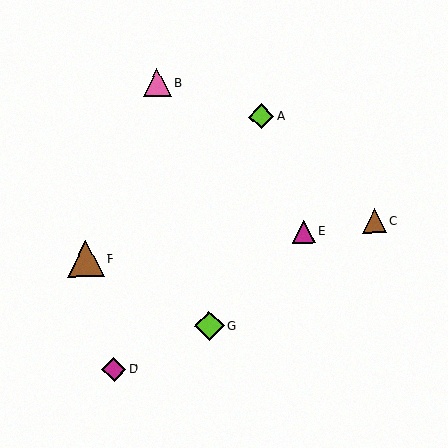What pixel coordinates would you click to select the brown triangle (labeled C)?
Click at (374, 221) to select the brown triangle C.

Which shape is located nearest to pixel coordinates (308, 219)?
The magenta triangle (labeled E) at (304, 232) is nearest to that location.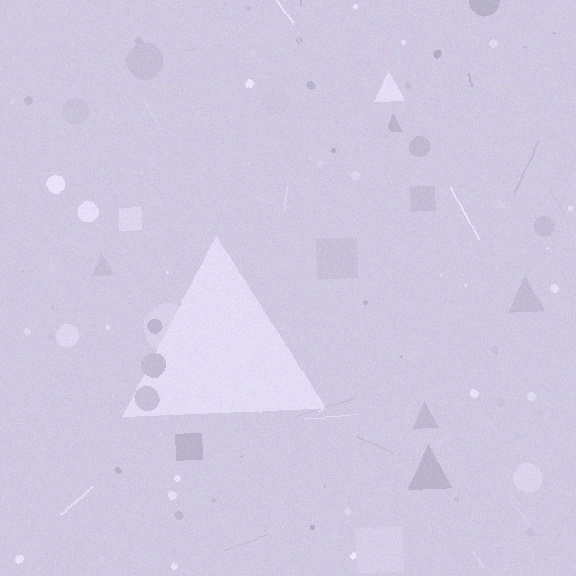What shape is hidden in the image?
A triangle is hidden in the image.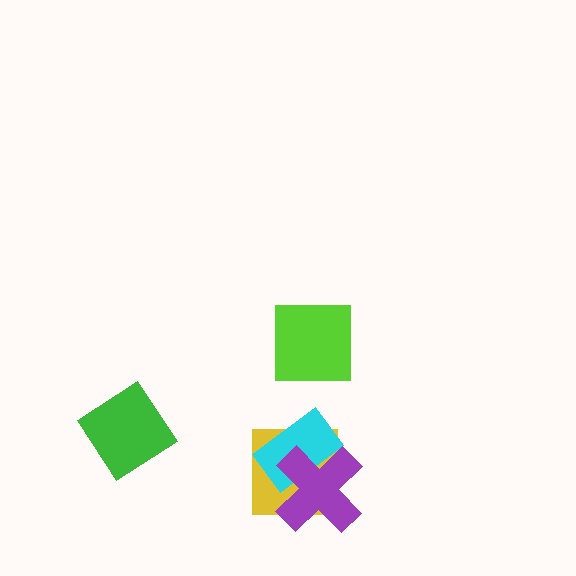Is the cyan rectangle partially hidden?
Yes, it is partially covered by another shape.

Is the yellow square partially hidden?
Yes, it is partially covered by another shape.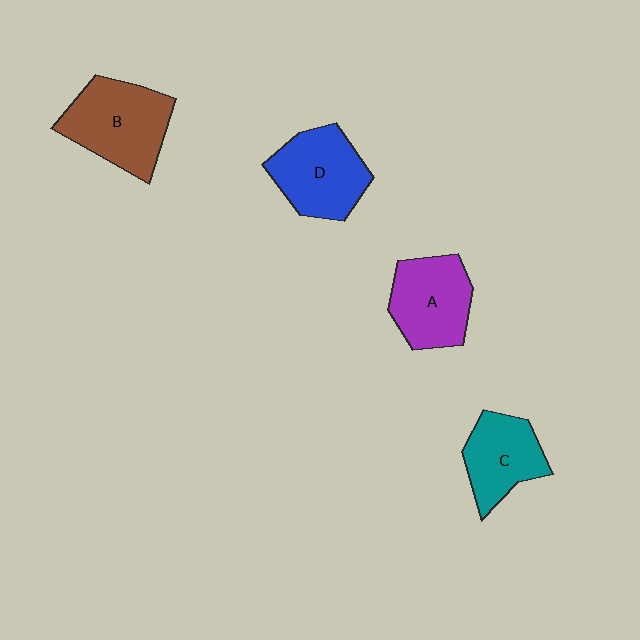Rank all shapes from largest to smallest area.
From largest to smallest: B (brown), D (blue), A (purple), C (teal).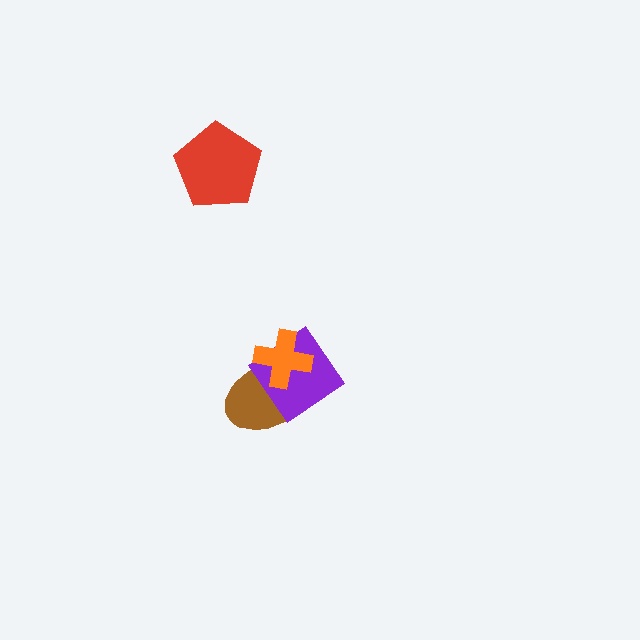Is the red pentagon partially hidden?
No, no other shape covers it.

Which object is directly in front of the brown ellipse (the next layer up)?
The purple diamond is directly in front of the brown ellipse.